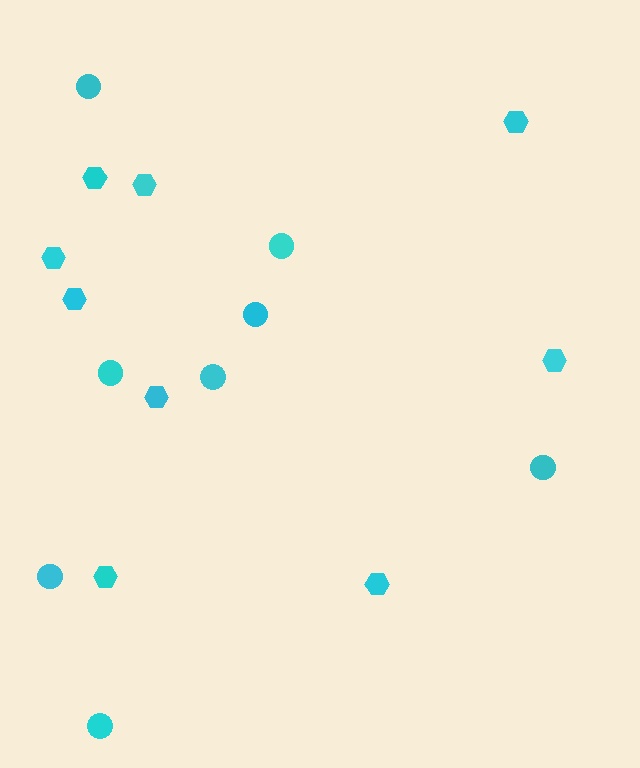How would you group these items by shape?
There are 2 groups: one group of circles (8) and one group of hexagons (9).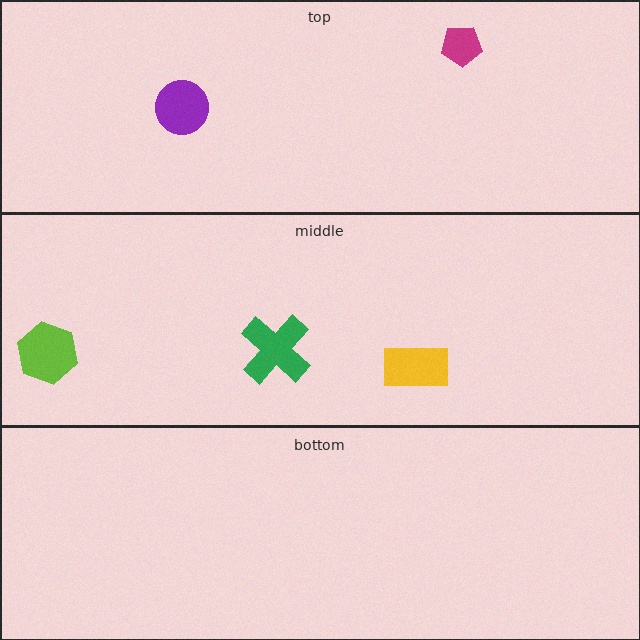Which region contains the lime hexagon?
The middle region.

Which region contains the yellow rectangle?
The middle region.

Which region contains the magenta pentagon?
The top region.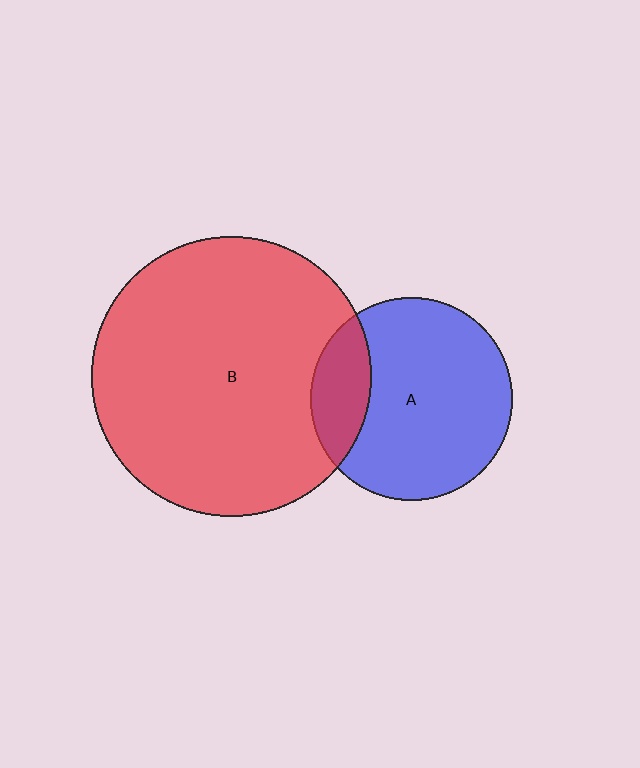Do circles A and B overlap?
Yes.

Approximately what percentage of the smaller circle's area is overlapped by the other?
Approximately 20%.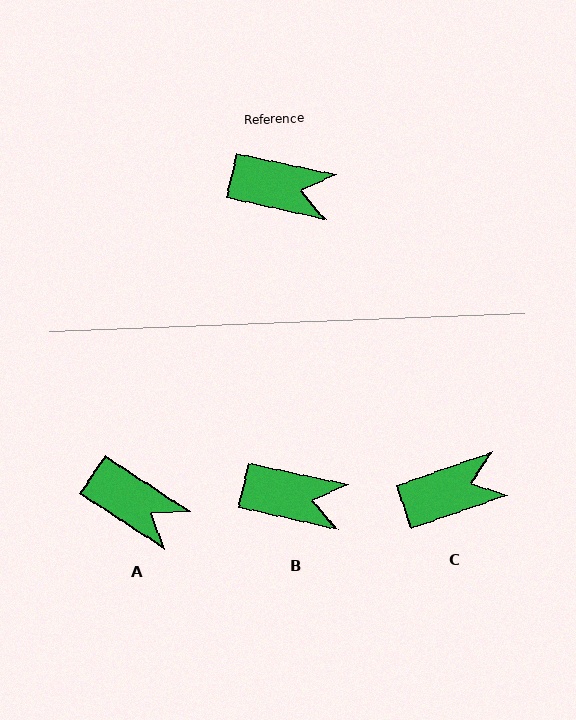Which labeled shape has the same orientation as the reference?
B.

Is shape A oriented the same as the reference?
No, it is off by about 21 degrees.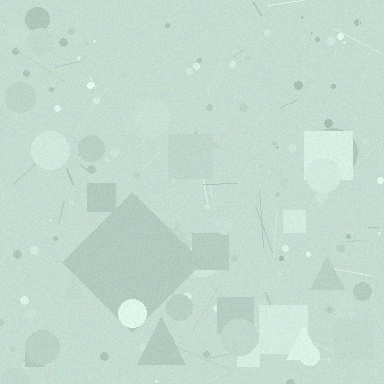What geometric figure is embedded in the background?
A diamond is embedded in the background.